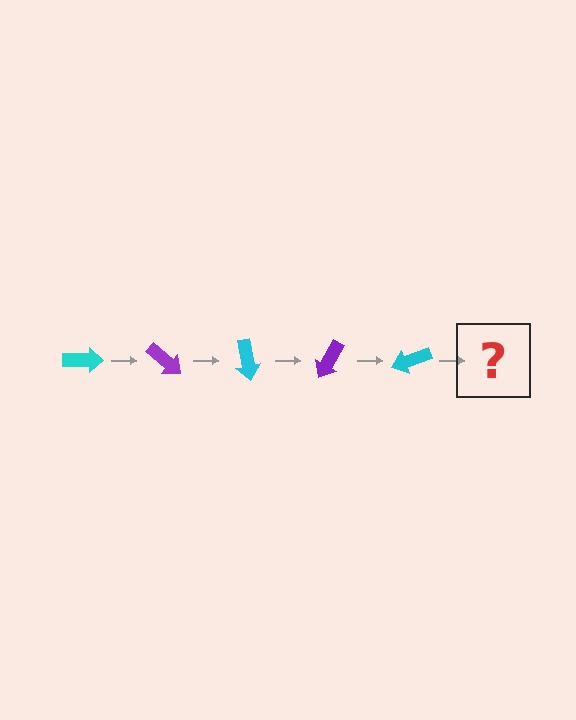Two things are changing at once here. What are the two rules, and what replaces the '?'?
The two rules are that it rotates 40 degrees each step and the color cycles through cyan and purple. The '?' should be a purple arrow, rotated 200 degrees from the start.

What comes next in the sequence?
The next element should be a purple arrow, rotated 200 degrees from the start.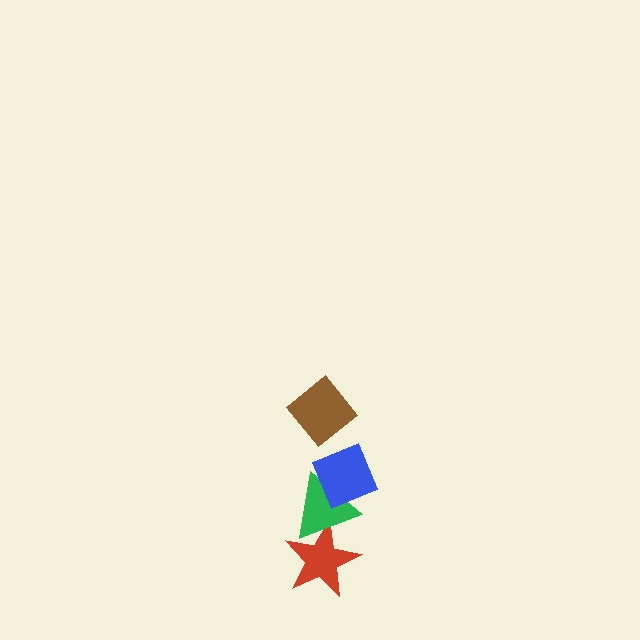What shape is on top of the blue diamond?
The brown diamond is on top of the blue diamond.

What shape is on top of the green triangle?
The blue diamond is on top of the green triangle.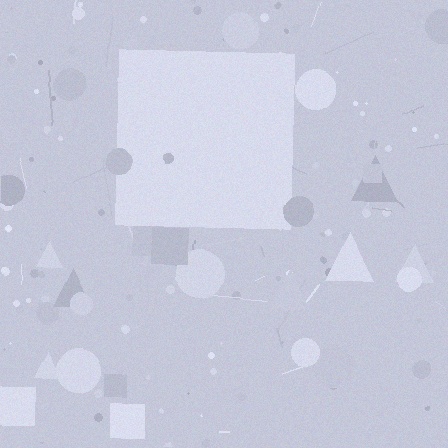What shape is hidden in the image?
A square is hidden in the image.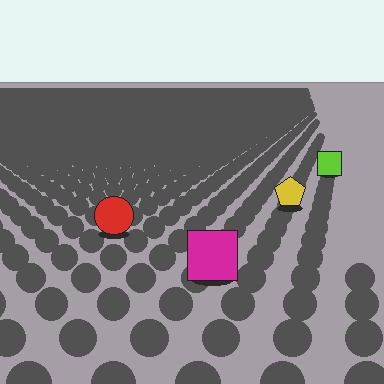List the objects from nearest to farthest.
From nearest to farthest: the magenta square, the red circle, the yellow pentagon, the lime square.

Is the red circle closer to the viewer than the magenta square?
No. The magenta square is closer — you can tell from the texture gradient: the ground texture is coarser near it.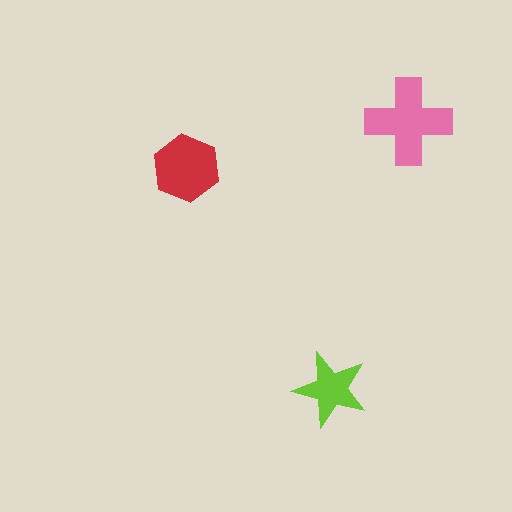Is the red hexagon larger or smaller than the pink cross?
Smaller.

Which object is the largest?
The pink cross.